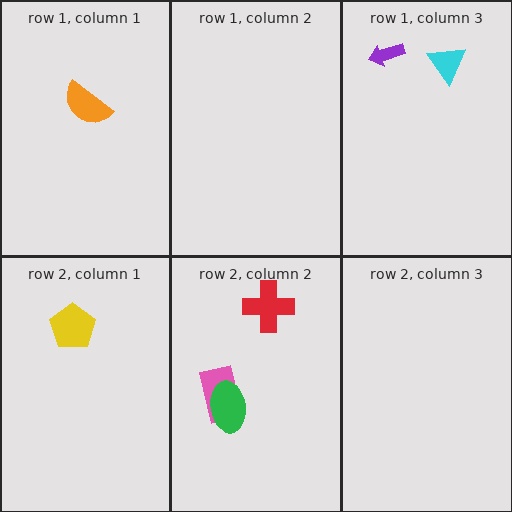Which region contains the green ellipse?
The row 2, column 2 region.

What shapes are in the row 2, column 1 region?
The yellow pentagon.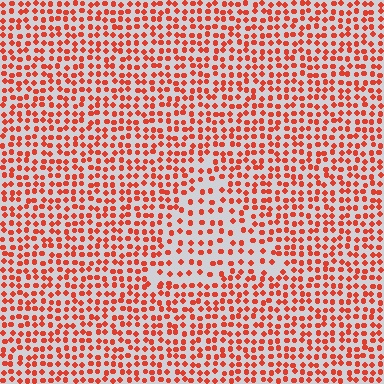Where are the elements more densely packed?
The elements are more densely packed outside the triangle boundary.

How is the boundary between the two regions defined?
The boundary is defined by a change in element density (approximately 1.7x ratio). All elements are the same color, size, and shape.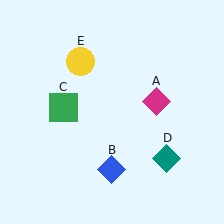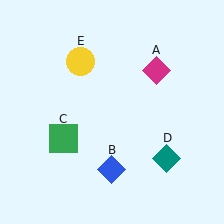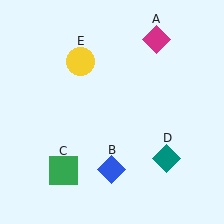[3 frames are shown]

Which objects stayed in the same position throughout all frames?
Blue diamond (object B) and teal diamond (object D) and yellow circle (object E) remained stationary.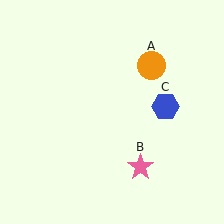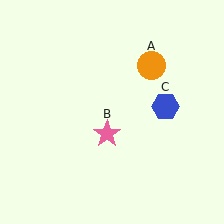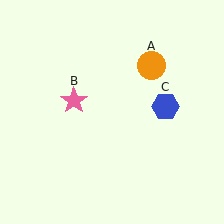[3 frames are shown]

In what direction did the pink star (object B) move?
The pink star (object B) moved up and to the left.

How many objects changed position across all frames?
1 object changed position: pink star (object B).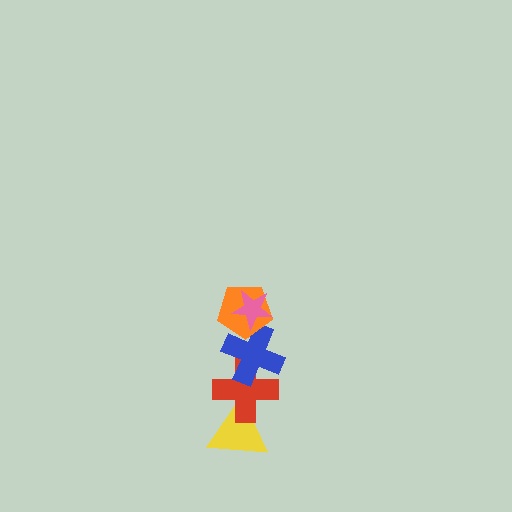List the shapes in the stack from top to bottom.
From top to bottom: the pink star, the orange pentagon, the blue cross, the red cross, the yellow triangle.